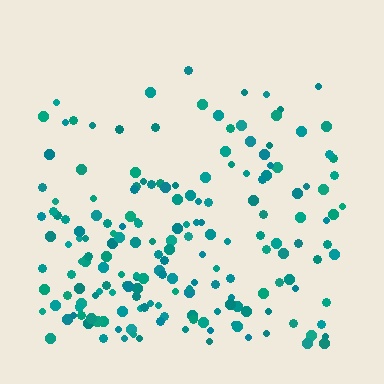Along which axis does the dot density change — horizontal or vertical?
Vertical.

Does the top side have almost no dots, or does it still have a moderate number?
Still a moderate number, just noticeably fewer than the bottom.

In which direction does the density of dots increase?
From top to bottom, with the bottom side densest.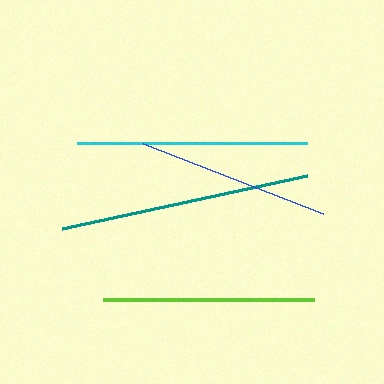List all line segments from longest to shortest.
From longest to shortest: teal, cyan, lime, blue.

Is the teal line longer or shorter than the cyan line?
The teal line is longer than the cyan line.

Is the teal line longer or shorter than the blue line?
The teal line is longer than the blue line.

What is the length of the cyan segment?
The cyan segment is approximately 230 pixels long.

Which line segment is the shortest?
The blue line is the shortest at approximately 192 pixels.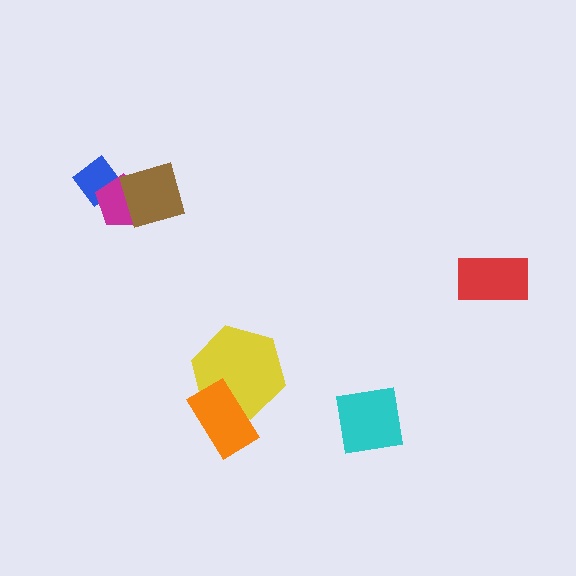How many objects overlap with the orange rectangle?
1 object overlaps with the orange rectangle.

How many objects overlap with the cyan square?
0 objects overlap with the cyan square.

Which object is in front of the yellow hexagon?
The orange rectangle is in front of the yellow hexagon.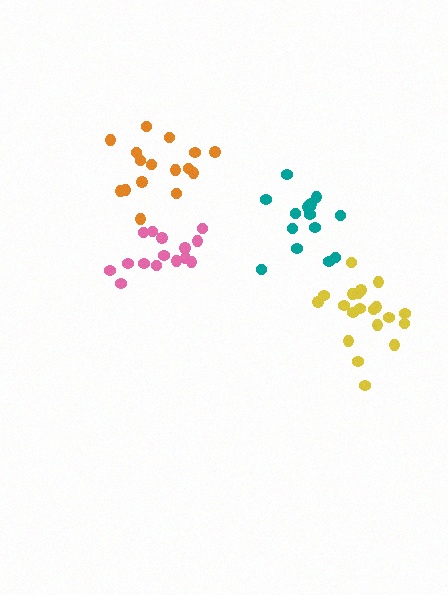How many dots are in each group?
Group 1: 15 dots, Group 2: 16 dots, Group 3: 15 dots, Group 4: 20 dots (66 total).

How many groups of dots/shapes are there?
There are 4 groups.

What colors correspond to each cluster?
The clusters are colored: teal, orange, pink, yellow.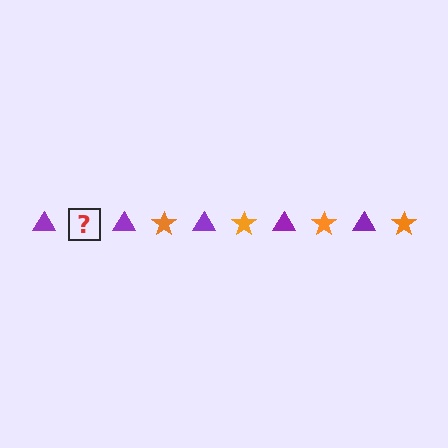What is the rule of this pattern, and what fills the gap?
The rule is that the pattern alternates between purple triangle and orange star. The gap should be filled with an orange star.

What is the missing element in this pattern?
The missing element is an orange star.